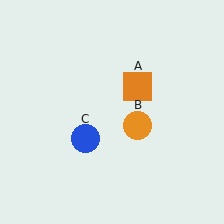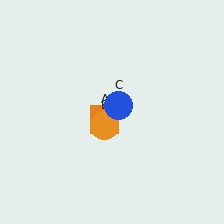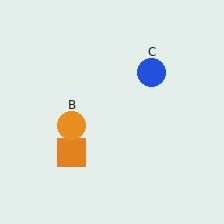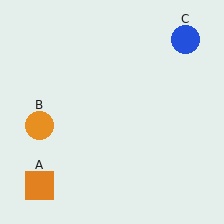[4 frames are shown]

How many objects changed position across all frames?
3 objects changed position: orange square (object A), orange circle (object B), blue circle (object C).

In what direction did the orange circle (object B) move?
The orange circle (object B) moved left.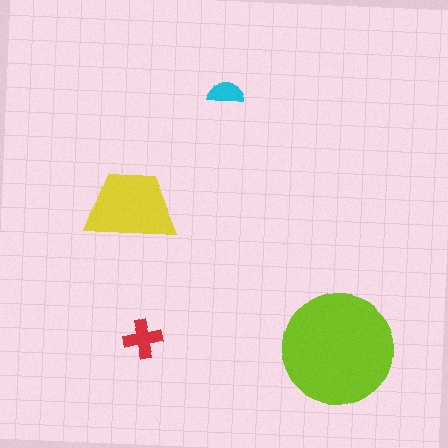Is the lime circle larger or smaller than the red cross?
Larger.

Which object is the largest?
The lime circle.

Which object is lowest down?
The lime circle is bottommost.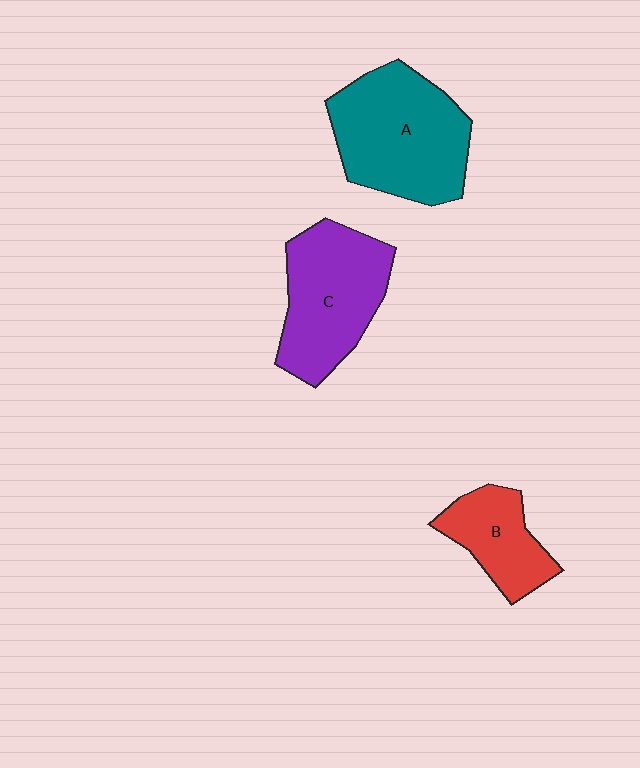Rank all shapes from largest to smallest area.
From largest to smallest: A (teal), C (purple), B (red).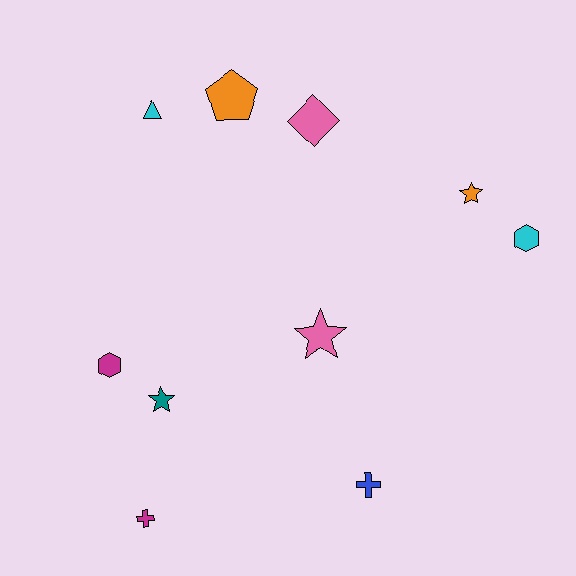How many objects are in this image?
There are 10 objects.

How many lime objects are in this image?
There are no lime objects.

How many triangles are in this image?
There is 1 triangle.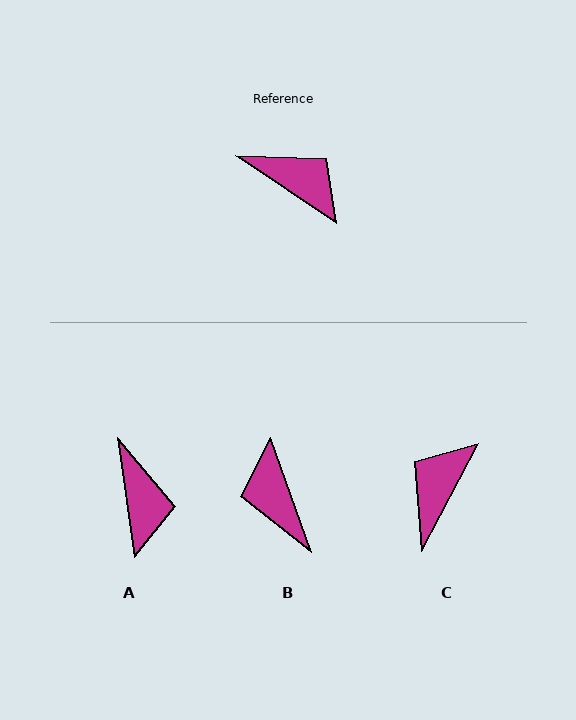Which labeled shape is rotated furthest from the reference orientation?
B, about 144 degrees away.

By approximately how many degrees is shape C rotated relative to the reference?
Approximately 96 degrees counter-clockwise.